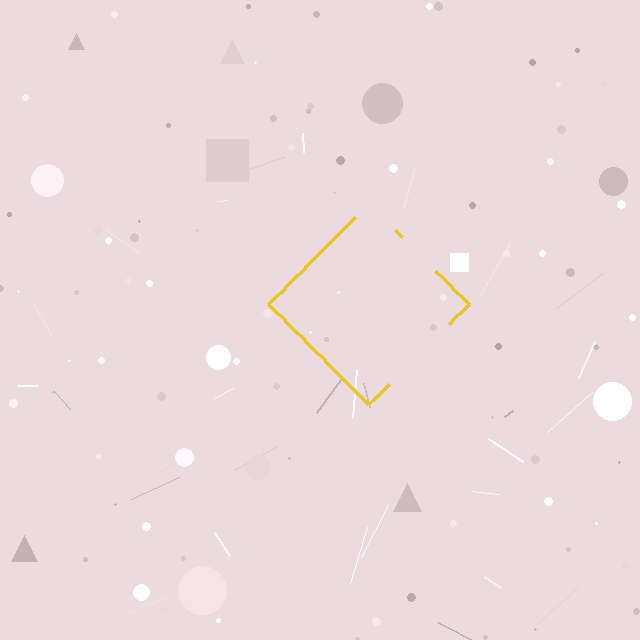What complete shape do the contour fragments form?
The contour fragments form a diamond.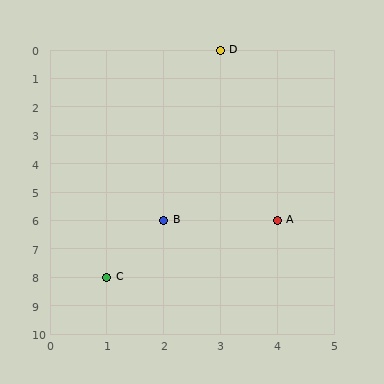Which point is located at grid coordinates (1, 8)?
Point C is at (1, 8).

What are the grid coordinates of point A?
Point A is at grid coordinates (4, 6).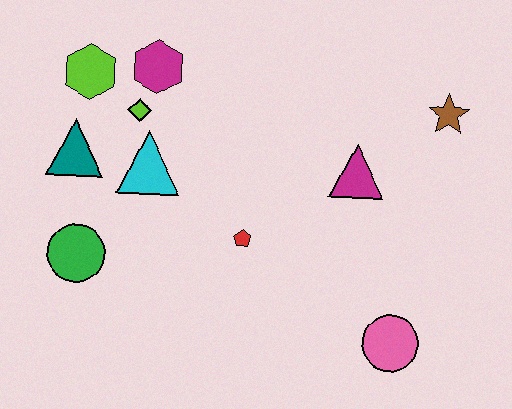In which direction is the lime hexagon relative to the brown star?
The lime hexagon is to the left of the brown star.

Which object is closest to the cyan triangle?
The lime diamond is closest to the cyan triangle.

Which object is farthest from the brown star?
The green circle is farthest from the brown star.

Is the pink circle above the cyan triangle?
No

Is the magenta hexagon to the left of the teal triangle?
No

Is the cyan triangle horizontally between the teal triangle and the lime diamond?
No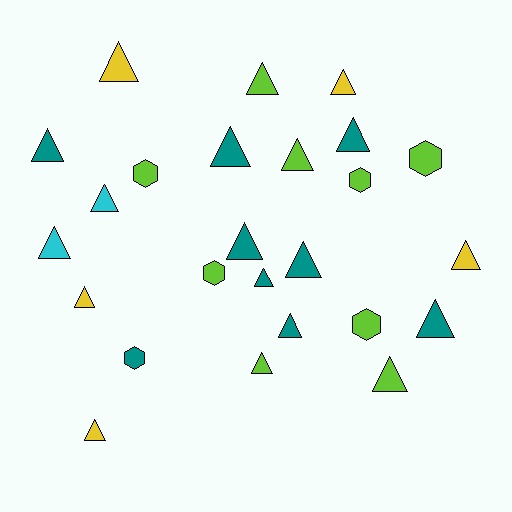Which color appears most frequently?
Lime, with 9 objects.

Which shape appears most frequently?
Triangle, with 19 objects.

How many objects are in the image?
There are 25 objects.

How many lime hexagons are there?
There are 5 lime hexagons.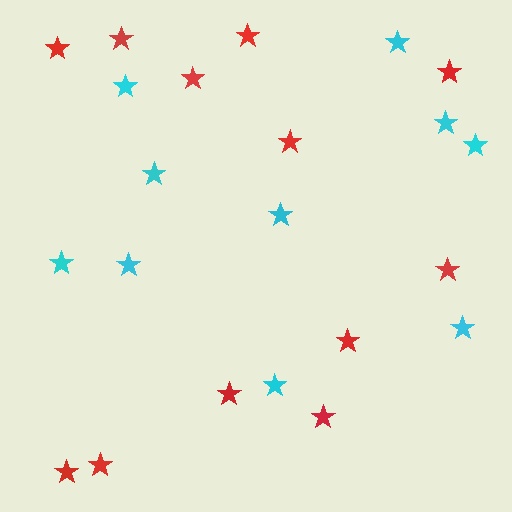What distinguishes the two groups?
There are 2 groups: one group of cyan stars (10) and one group of red stars (12).